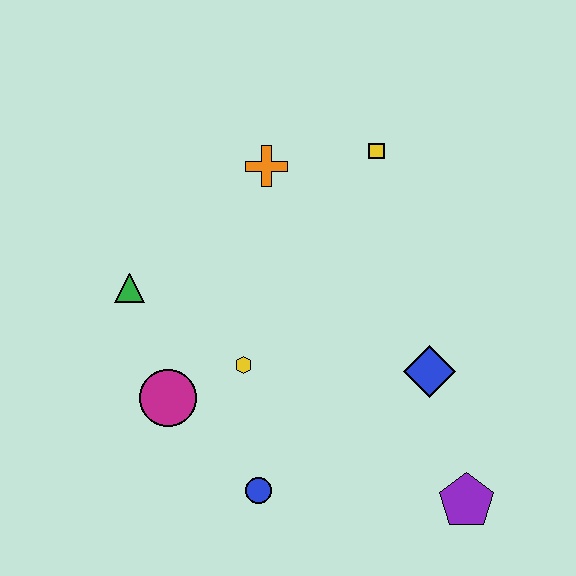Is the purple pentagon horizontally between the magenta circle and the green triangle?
No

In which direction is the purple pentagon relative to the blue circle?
The purple pentagon is to the right of the blue circle.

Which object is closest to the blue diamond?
The purple pentagon is closest to the blue diamond.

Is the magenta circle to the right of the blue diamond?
No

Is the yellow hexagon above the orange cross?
No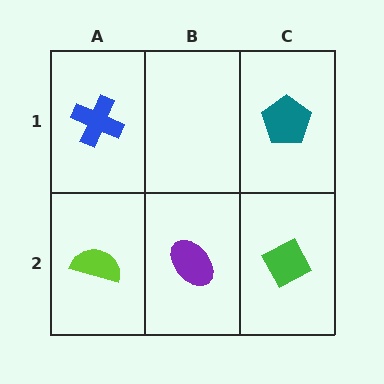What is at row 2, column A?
A lime semicircle.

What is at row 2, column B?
A purple ellipse.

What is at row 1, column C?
A teal pentagon.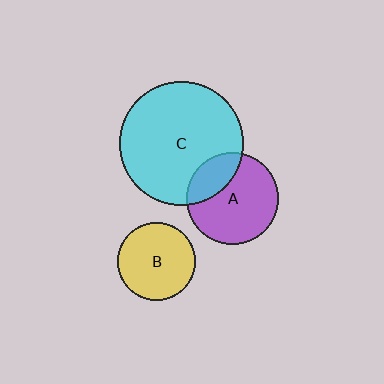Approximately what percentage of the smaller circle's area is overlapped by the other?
Approximately 25%.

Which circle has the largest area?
Circle C (cyan).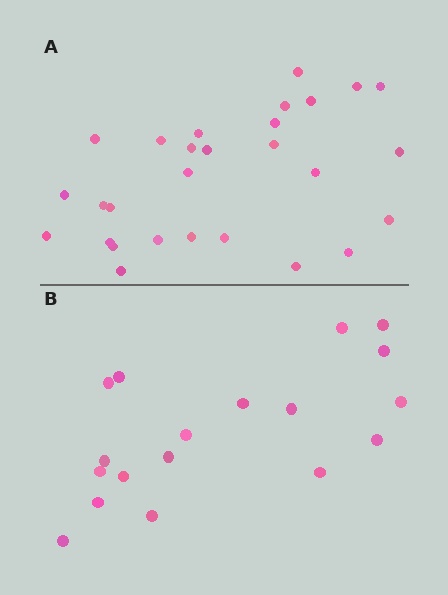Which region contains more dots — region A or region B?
Region A (the top region) has more dots.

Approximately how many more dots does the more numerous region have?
Region A has roughly 10 or so more dots than region B.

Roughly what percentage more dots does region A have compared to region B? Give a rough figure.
About 55% more.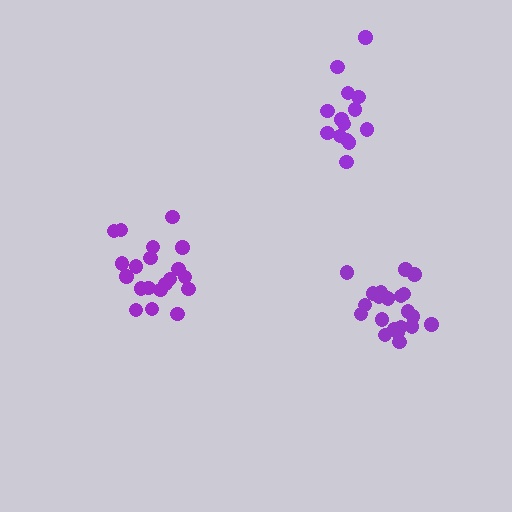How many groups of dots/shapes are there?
There are 3 groups.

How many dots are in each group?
Group 1: 20 dots, Group 2: 21 dots, Group 3: 15 dots (56 total).